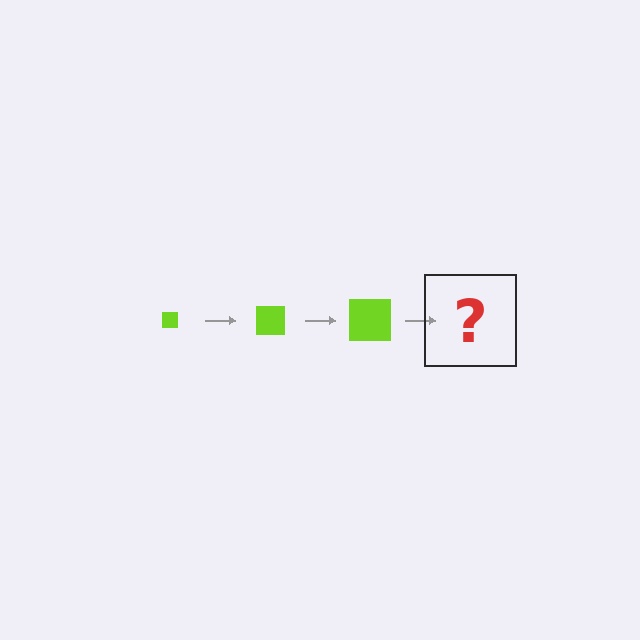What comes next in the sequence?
The next element should be a lime square, larger than the previous one.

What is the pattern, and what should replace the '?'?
The pattern is that the square gets progressively larger each step. The '?' should be a lime square, larger than the previous one.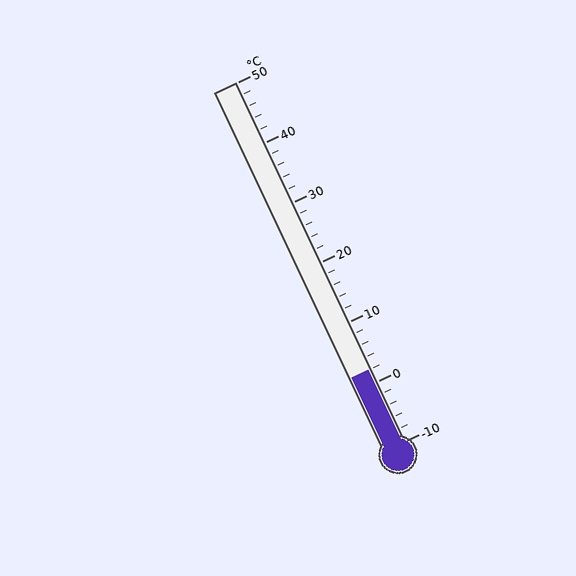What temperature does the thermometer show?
The thermometer shows approximately 2°C.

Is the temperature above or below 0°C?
The temperature is above 0°C.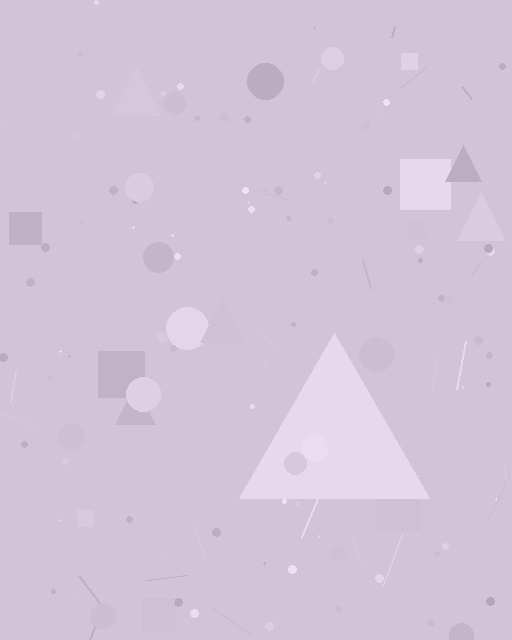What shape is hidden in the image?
A triangle is hidden in the image.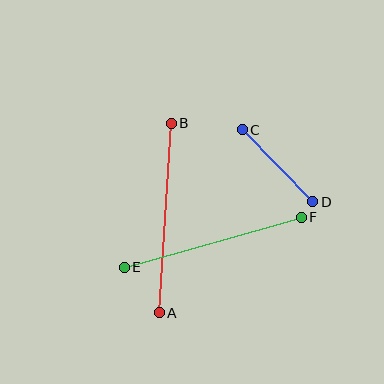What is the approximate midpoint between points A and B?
The midpoint is at approximately (165, 218) pixels.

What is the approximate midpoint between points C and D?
The midpoint is at approximately (278, 166) pixels.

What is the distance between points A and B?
The distance is approximately 190 pixels.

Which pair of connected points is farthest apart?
Points A and B are farthest apart.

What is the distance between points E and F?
The distance is approximately 184 pixels.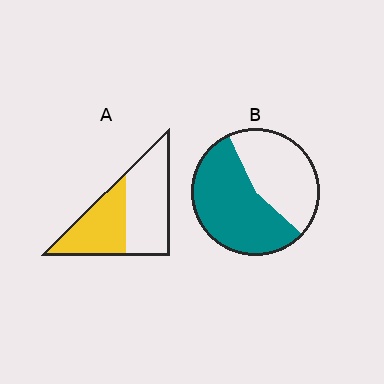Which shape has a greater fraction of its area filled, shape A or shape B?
Shape B.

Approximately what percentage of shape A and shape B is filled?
A is approximately 45% and B is approximately 55%.